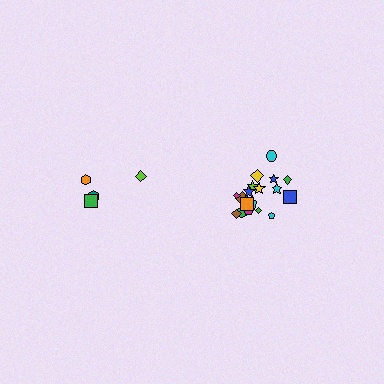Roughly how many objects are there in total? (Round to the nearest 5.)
Roughly 20 objects in total.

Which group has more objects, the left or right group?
The right group.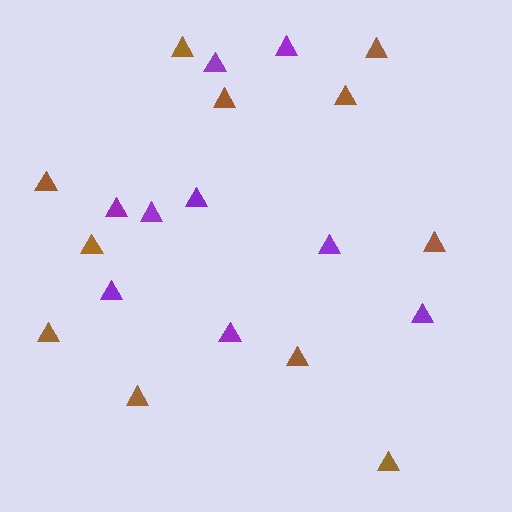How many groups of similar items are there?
There are 2 groups: one group of purple triangles (9) and one group of brown triangles (11).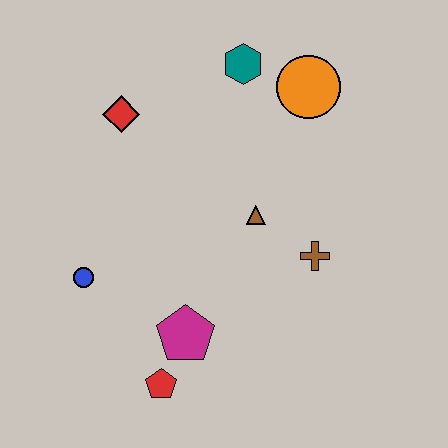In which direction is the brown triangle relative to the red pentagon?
The brown triangle is above the red pentagon.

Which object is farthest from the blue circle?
The orange circle is farthest from the blue circle.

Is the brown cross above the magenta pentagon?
Yes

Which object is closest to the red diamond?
The teal hexagon is closest to the red diamond.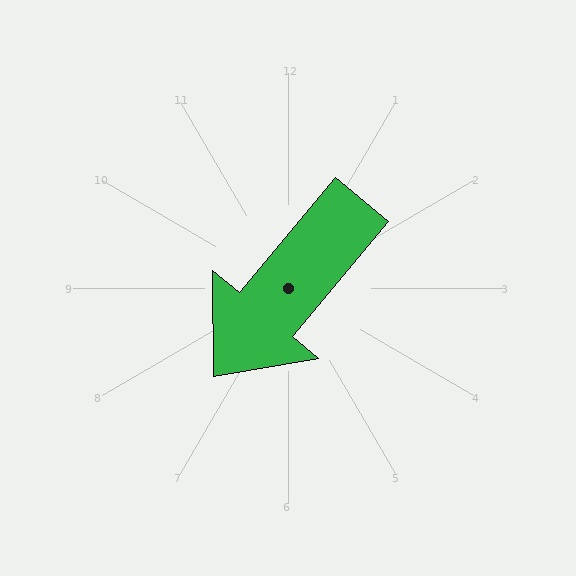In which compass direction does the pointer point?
Southwest.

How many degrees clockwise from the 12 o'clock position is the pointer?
Approximately 220 degrees.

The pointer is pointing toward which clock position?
Roughly 7 o'clock.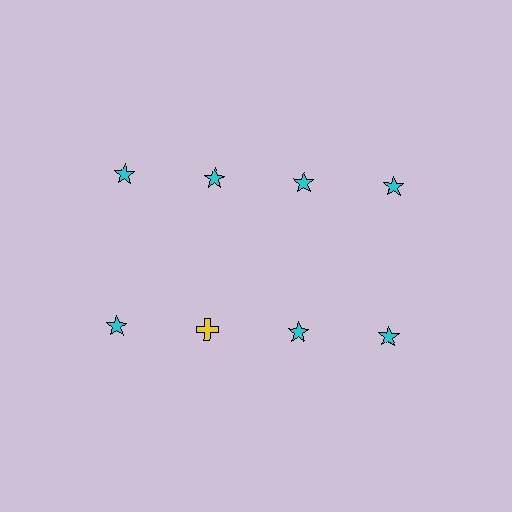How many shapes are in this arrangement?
There are 8 shapes arranged in a grid pattern.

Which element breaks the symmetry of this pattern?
The yellow cross in the second row, second from left column breaks the symmetry. All other shapes are cyan stars.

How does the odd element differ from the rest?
It differs in both color (yellow instead of cyan) and shape (cross instead of star).